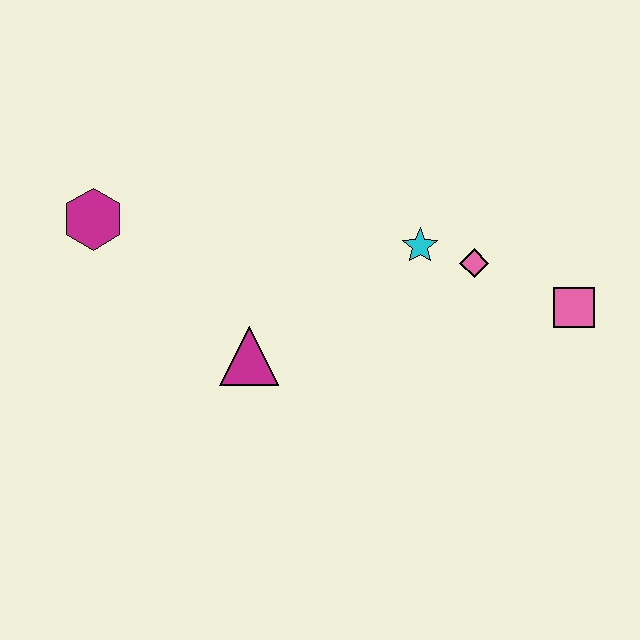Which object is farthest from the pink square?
The magenta hexagon is farthest from the pink square.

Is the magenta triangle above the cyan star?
No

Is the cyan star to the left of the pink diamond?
Yes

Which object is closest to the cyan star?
The pink diamond is closest to the cyan star.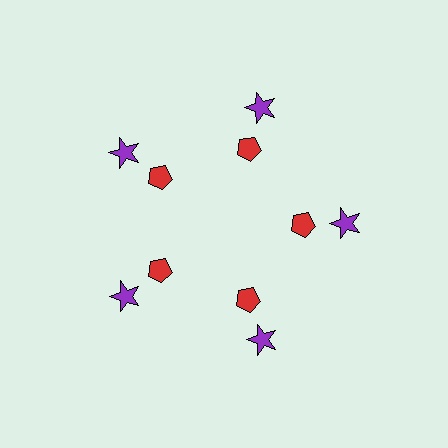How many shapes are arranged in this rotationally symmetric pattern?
There are 10 shapes, arranged in 5 groups of 2.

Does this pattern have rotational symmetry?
Yes, this pattern has 5-fold rotational symmetry. It looks the same after rotating 72 degrees around the center.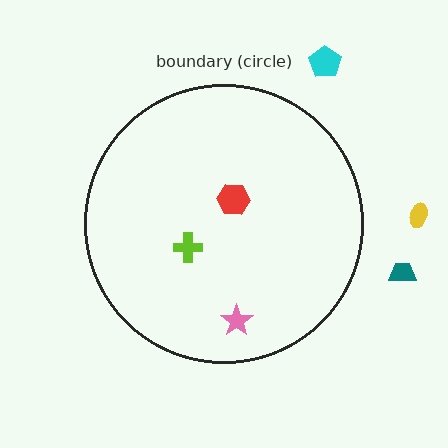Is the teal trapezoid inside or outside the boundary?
Outside.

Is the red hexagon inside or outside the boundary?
Inside.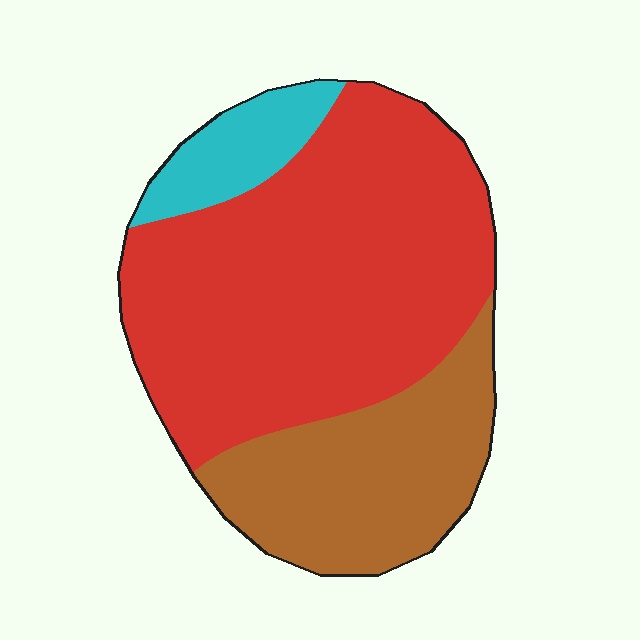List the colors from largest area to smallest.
From largest to smallest: red, brown, cyan.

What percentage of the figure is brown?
Brown takes up about one quarter (1/4) of the figure.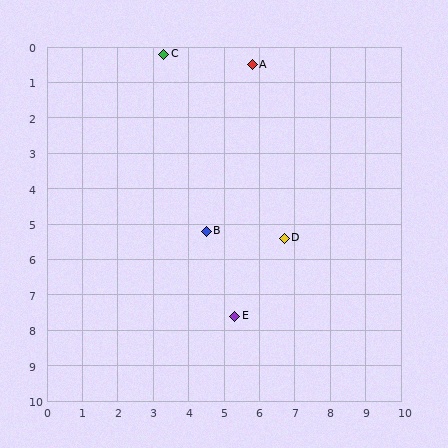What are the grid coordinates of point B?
Point B is at approximately (4.5, 5.2).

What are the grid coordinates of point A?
Point A is at approximately (5.8, 0.5).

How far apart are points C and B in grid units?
Points C and B are about 5.1 grid units apart.